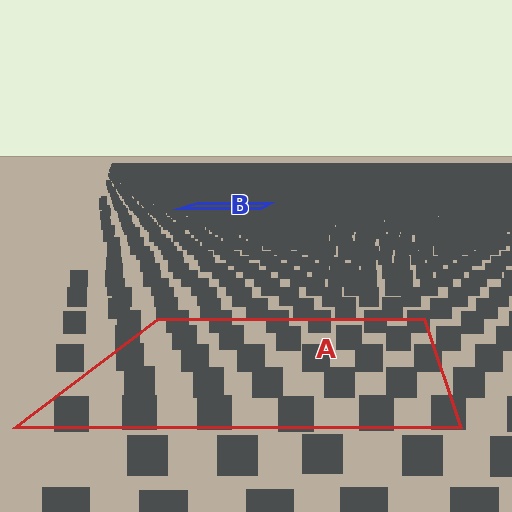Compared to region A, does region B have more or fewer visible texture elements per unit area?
Region B has more texture elements per unit area — they are packed more densely because it is farther away.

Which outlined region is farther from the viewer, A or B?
Region B is farther from the viewer — the texture elements inside it appear smaller and more densely packed.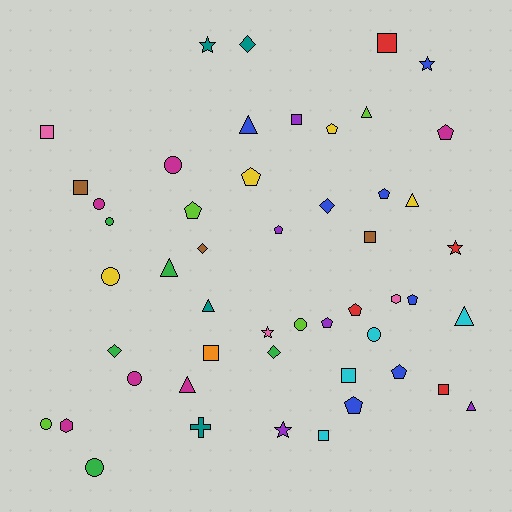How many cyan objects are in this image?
There are 4 cyan objects.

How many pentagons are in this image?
There are 11 pentagons.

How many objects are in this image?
There are 50 objects.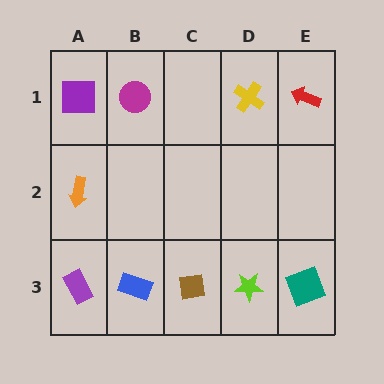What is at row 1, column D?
A yellow cross.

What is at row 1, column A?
A purple square.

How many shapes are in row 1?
4 shapes.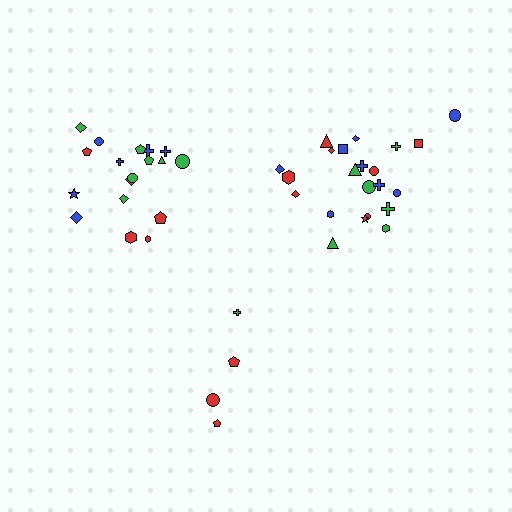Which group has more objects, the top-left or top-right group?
The top-right group.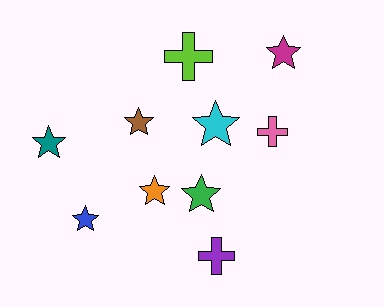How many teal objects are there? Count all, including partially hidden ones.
There is 1 teal object.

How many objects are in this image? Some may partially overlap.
There are 10 objects.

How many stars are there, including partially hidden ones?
There are 7 stars.